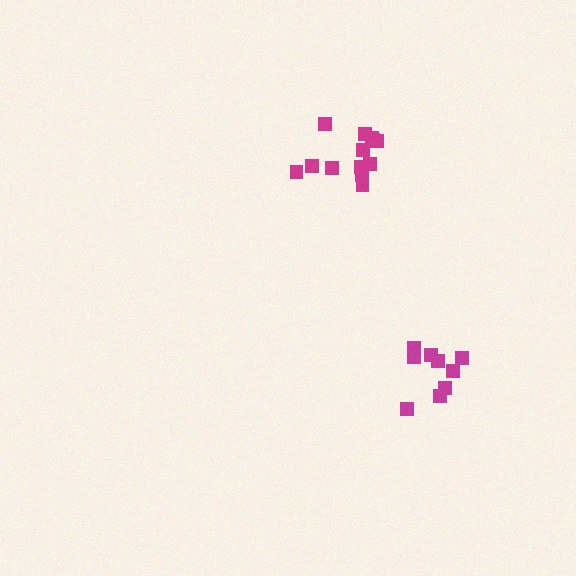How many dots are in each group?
Group 1: 13 dots, Group 2: 9 dots (22 total).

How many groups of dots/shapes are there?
There are 2 groups.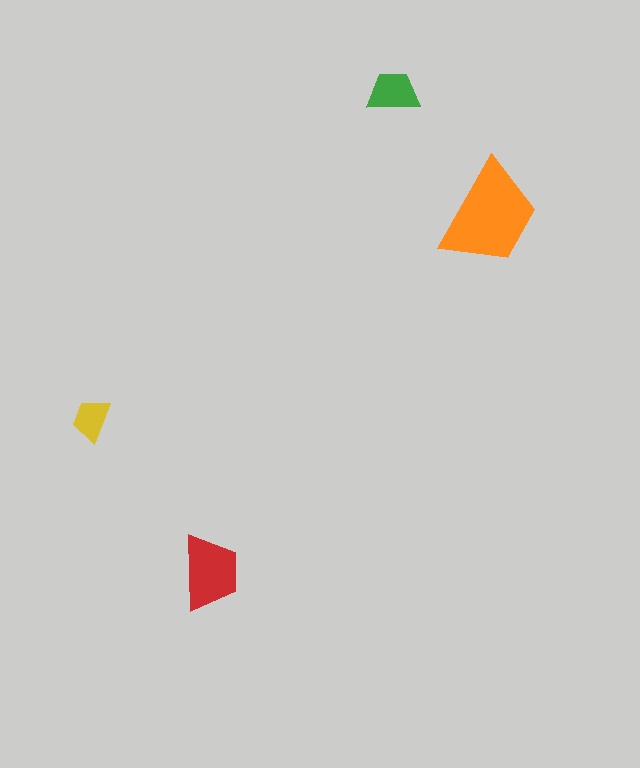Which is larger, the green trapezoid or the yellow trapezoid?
The green one.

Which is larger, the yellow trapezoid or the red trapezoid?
The red one.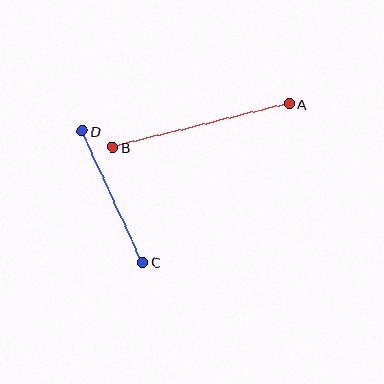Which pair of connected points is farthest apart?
Points A and B are farthest apart.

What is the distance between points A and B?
The distance is approximately 181 pixels.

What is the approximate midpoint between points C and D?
The midpoint is at approximately (112, 197) pixels.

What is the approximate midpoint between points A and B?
The midpoint is at approximately (201, 126) pixels.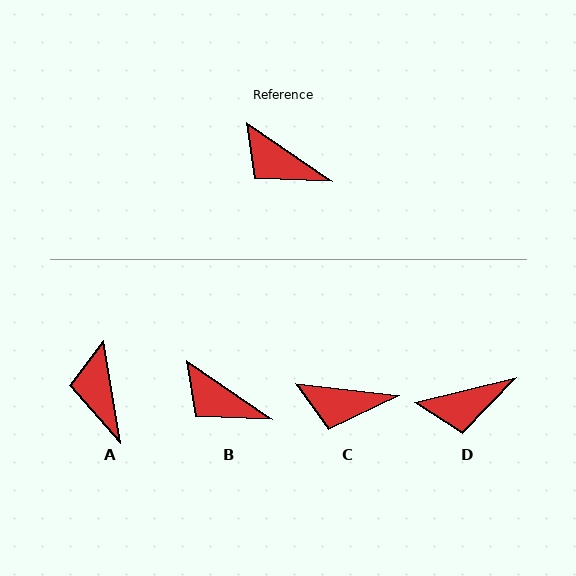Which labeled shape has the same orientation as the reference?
B.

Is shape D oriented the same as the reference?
No, it is off by about 49 degrees.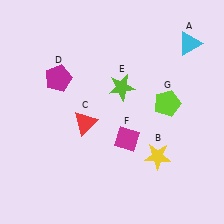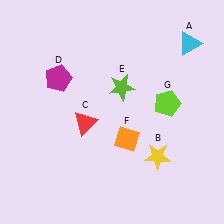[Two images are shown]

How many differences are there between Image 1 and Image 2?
There is 1 difference between the two images.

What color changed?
The diamond (F) changed from magenta in Image 1 to orange in Image 2.